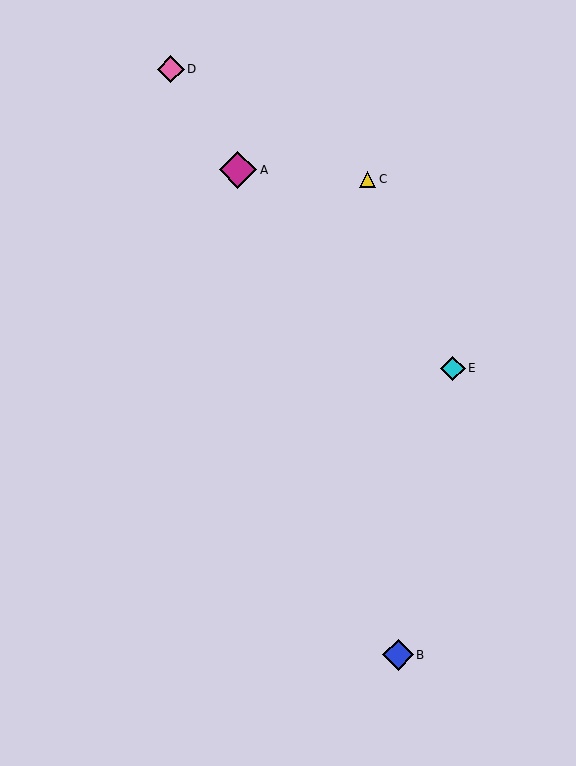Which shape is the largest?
The magenta diamond (labeled A) is the largest.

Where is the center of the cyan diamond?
The center of the cyan diamond is at (453, 368).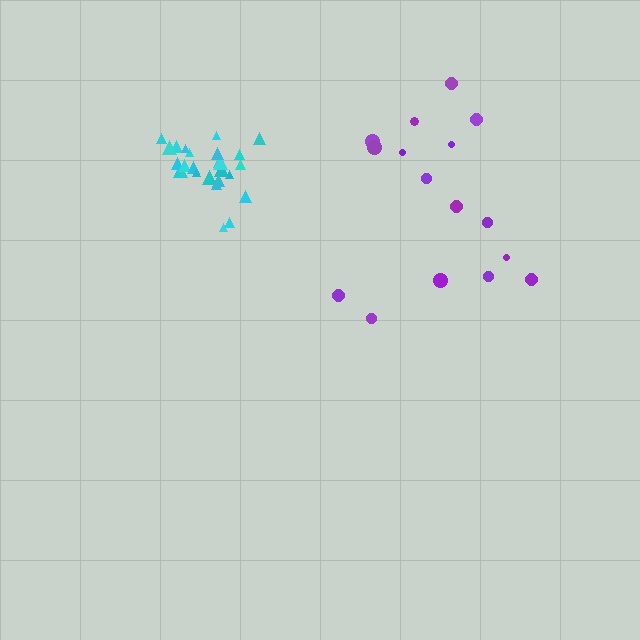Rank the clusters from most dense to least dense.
cyan, purple.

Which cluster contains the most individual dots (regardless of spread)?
Cyan (26).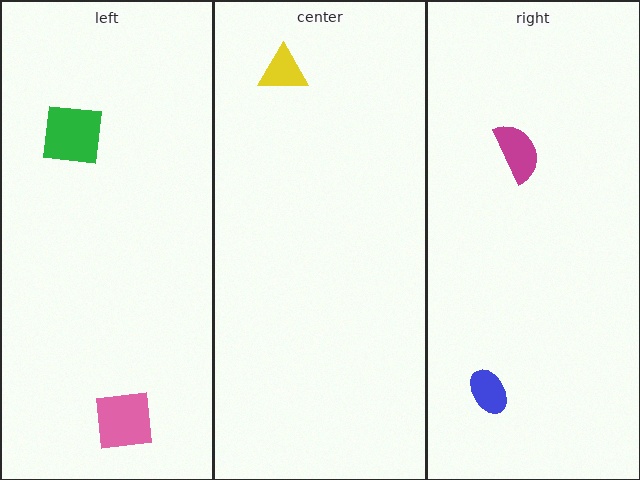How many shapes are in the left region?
2.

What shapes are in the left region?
The pink square, the green square.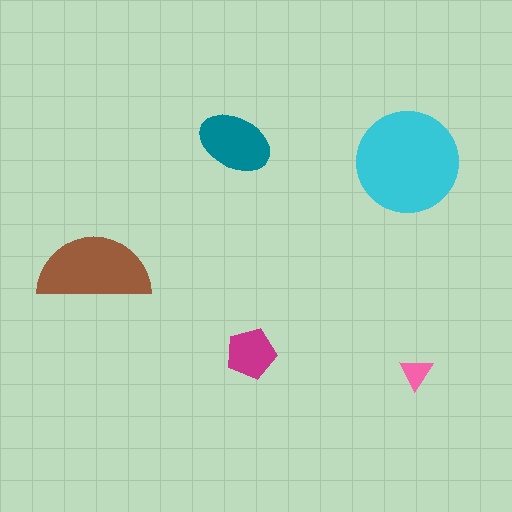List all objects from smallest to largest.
The pink triangle, the magenta pentagon, the teal ellipse, the brown semicircle, the cyan circle.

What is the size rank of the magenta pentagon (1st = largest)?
4th.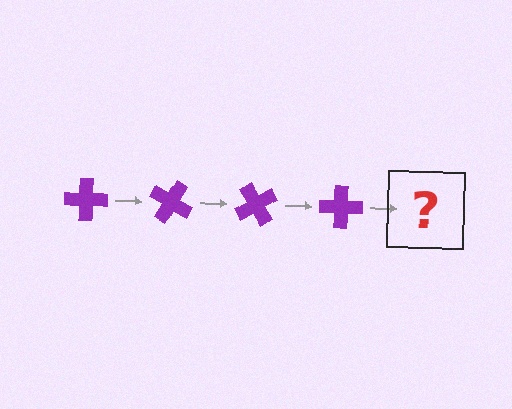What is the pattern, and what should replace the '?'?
The pattern is that the cross rotates 30 degrees each step. The '?' should be a purple cross rotated 120 degrees.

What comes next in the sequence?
The next element should be a purple cross rotated 120 degrees.